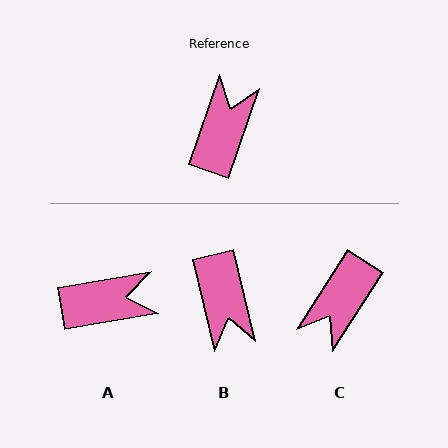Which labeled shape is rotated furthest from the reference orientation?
C, about 166 degrees away.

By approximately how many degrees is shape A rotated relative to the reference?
Approximately 61 degrees clockwise.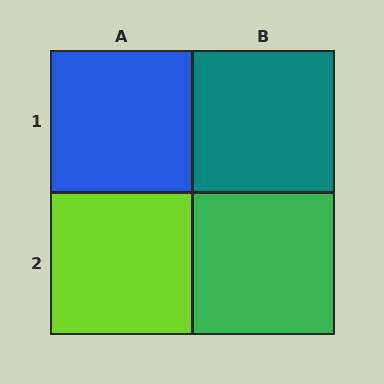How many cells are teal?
1 cell is teal.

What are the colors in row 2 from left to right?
Lime, green.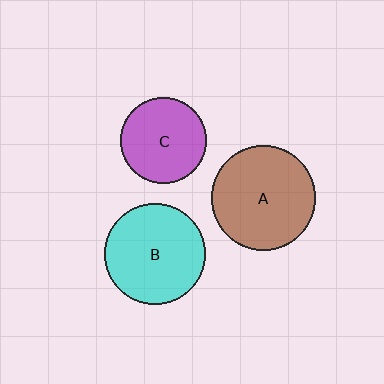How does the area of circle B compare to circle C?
Approximately 1.4 times.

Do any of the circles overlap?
No, none of the circles overlap.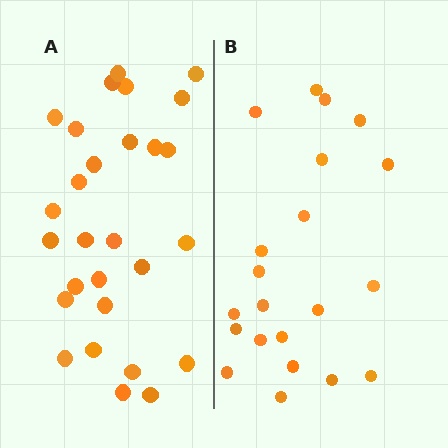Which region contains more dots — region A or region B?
Region A (the left region) has more dots.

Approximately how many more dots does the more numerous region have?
Region A has roughly 8 or so more dots than region B.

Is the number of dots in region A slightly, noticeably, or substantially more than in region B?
Region A has noticeably more, but not dramatically so. The ratio is roughly 1.3 to 1.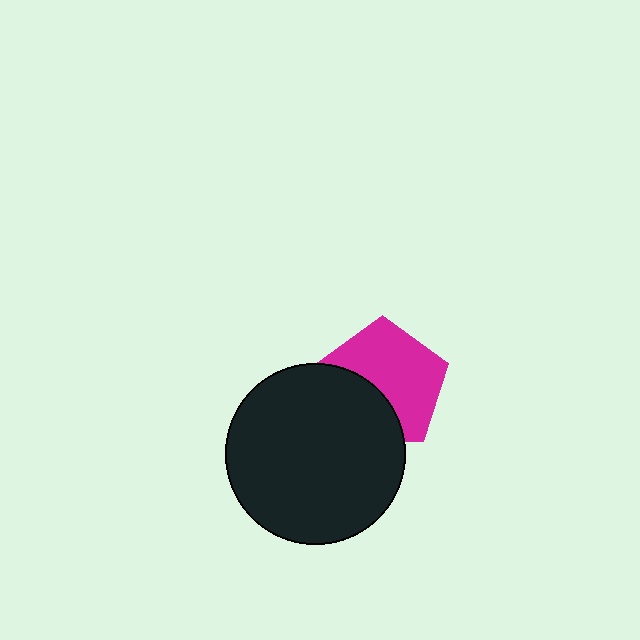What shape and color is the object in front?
The object in front is a black circle.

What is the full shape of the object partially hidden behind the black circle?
The partially hidden object is a magenta pentagon.